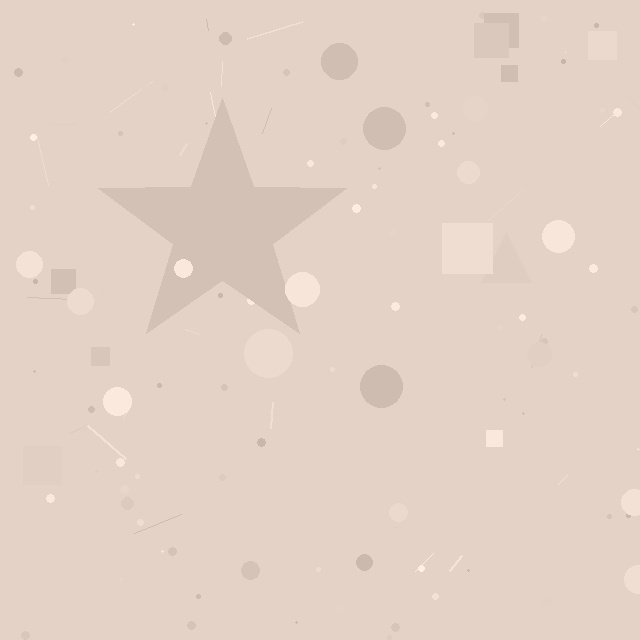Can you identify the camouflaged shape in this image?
The camouflaged shape is a star.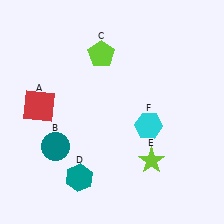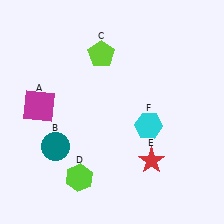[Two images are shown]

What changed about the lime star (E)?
In Image 1, E is lime. In Image 2, it changed to red.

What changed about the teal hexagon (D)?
In Image 1, D is teal. In Image 2, it changed to lime.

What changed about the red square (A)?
In Image 1, A is red. In Image 2, it changed to magenta.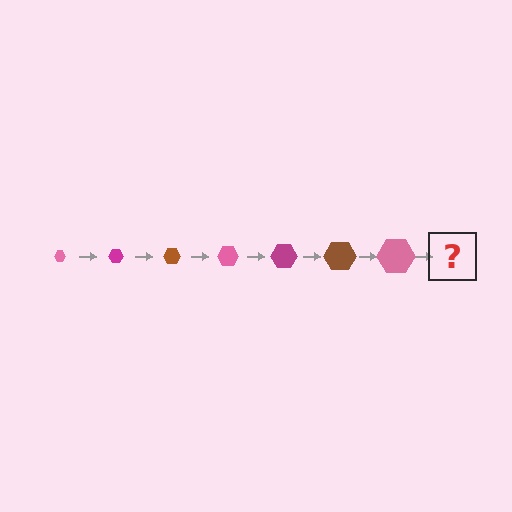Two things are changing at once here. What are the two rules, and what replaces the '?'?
The two rules are that the hexagon grows larger each step and the color cycles through pink, magenta, and brown. The '?' should be a magenta hexagon, larger than the previous one.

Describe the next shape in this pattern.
It should be a magenta hexagon, larger than the previous one.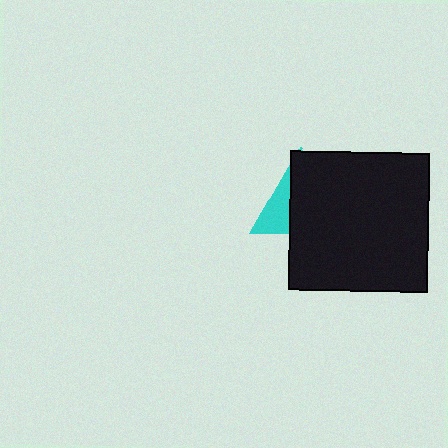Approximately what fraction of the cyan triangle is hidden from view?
Roughly 67% of the cyan triangle is hidden behind the black square.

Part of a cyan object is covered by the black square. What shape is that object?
It is a triangle.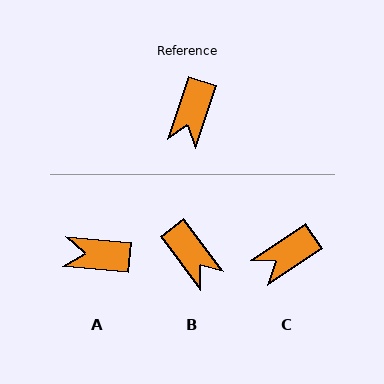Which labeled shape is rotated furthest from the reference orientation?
A, about 77 degrees away.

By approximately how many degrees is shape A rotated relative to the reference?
Approximately 77 degrees clockwise.